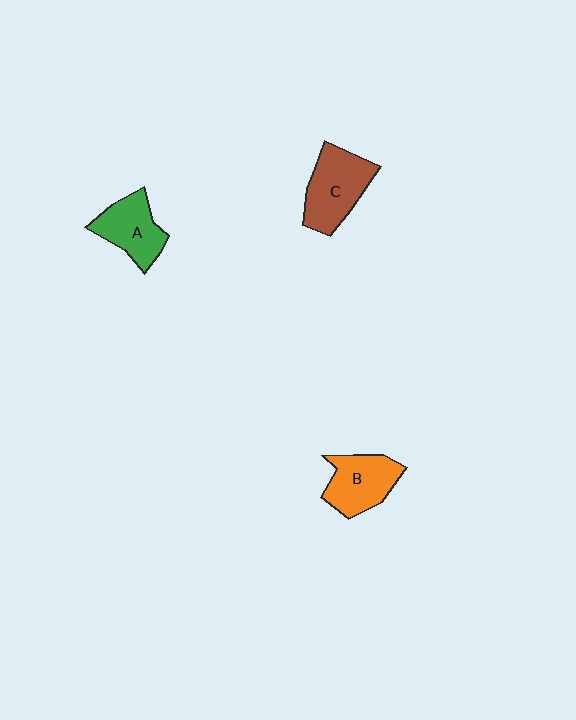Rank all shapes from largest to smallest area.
From largest to smallest: C (brown), B (orange), A (green).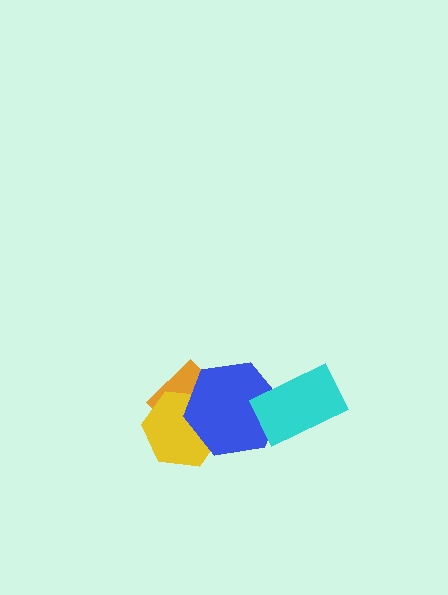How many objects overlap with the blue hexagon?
3 objects overlap with the blue hexagon.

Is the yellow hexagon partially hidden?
Yes, it is partially covered by another shape.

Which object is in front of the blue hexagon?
The cyan rectangle is in front of the blue hexagon.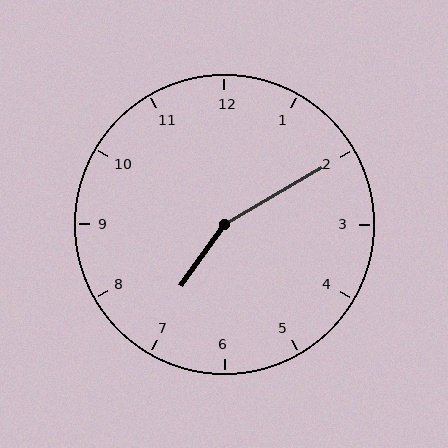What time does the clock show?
7:10.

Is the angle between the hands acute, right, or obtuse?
It is obtuse.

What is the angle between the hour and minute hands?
Approximately 155 degrees.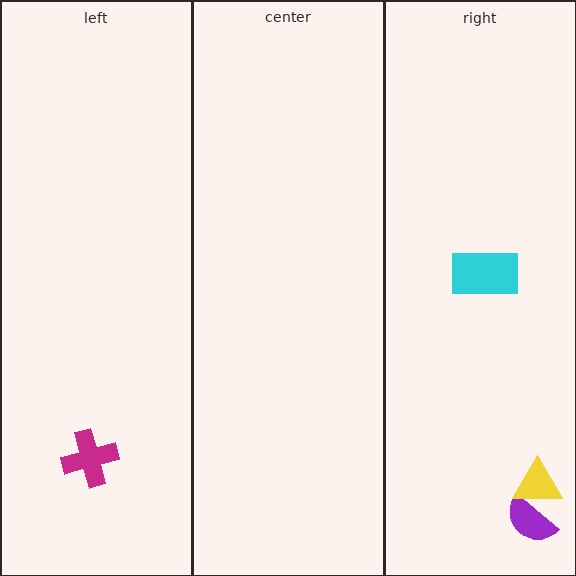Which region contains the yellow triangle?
The right region.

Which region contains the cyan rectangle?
The right region.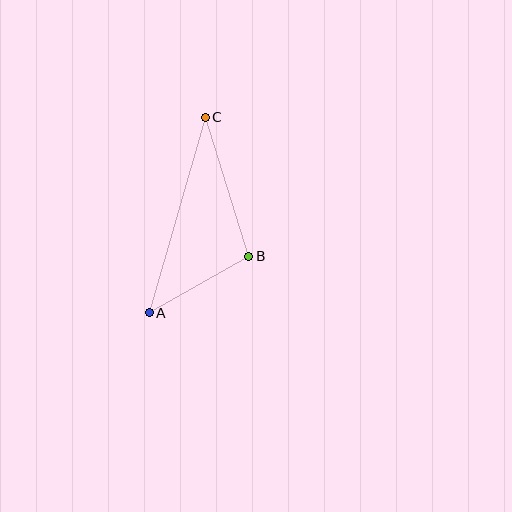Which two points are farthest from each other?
Points A and C are farthest from each other.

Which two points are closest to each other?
Points A and B are closest to each other.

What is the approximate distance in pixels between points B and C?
The distance between B and C is approximately 146 pixels.